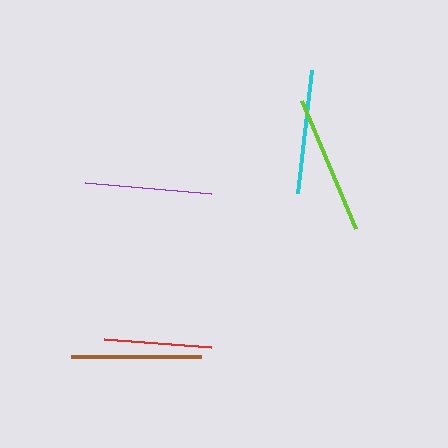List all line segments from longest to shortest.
From longest to shortest: lime, brown, purple, cyan, red.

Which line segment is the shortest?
The red line is the shortest at approximately 108 pixels.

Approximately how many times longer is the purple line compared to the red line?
The purple line is approximately 1.2 times the length of the red line.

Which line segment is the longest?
The lime line is the longest at approximately 139 pixels.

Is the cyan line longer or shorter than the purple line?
The purple line is longer than the cyan line.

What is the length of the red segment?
The red segment is approximately 108 pixels long.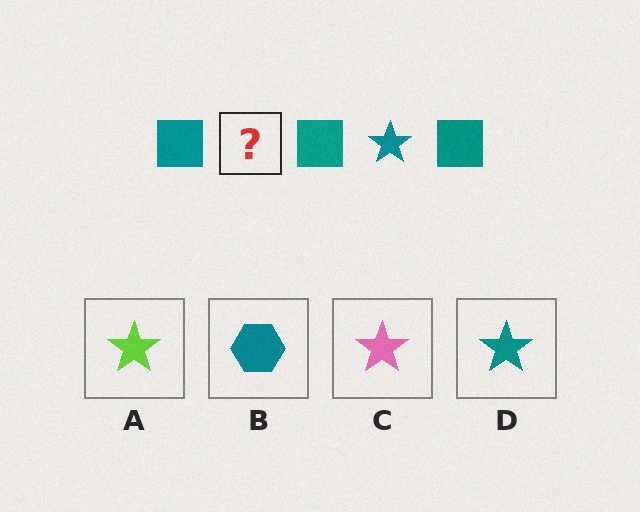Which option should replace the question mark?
Option D.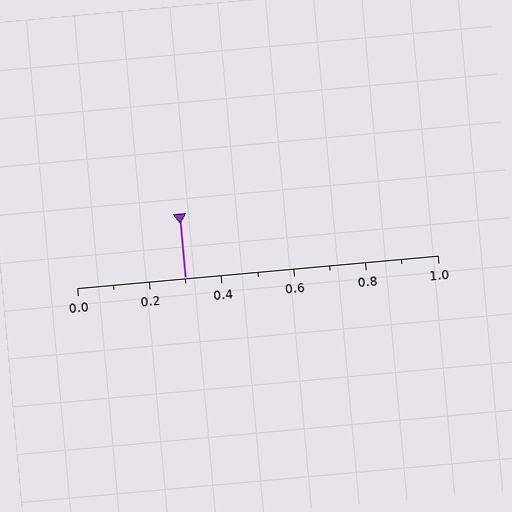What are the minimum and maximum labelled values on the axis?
The axis runs from 0.0 to 1.0.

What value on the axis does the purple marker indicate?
The marker indicates approximately 0.3.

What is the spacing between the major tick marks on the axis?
The major ticks are spaced 0.2 apart.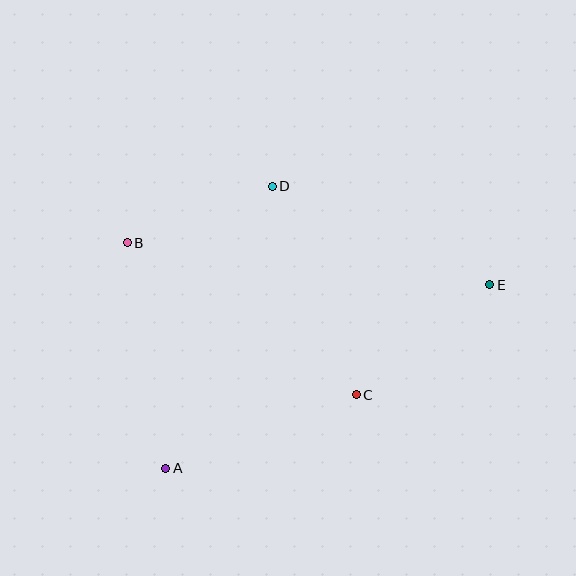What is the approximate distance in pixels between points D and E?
The distance between D and E is approximately 238 pixels.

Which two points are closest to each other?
Points B and D are closest to each other.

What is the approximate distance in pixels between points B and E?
The distance between B and E is approximately 365 pixels.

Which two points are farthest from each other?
Points A and E are farthest from each other.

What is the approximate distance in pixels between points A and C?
The distance between A and C is approximately 204 pixels.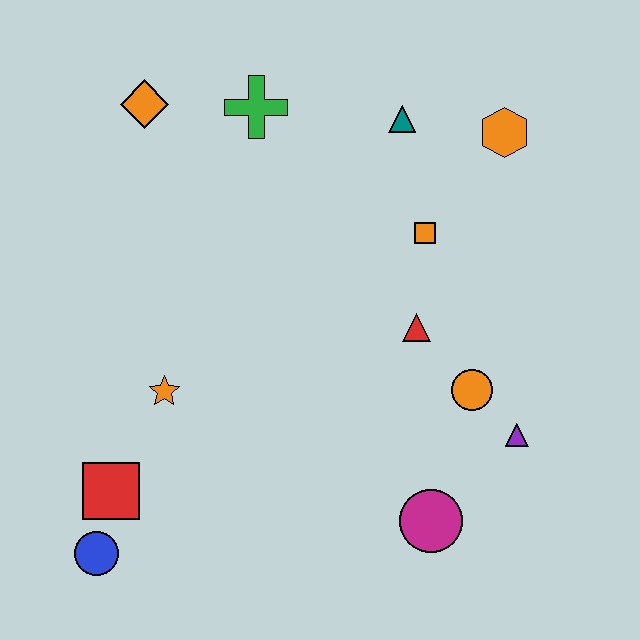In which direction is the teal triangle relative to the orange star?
The teal triangle is above the orange star.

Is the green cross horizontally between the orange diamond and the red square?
No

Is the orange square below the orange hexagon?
Yes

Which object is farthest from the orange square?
The blue circle is farthest from the orange square.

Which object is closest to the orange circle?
The purple triangle is closest to the orange circle.